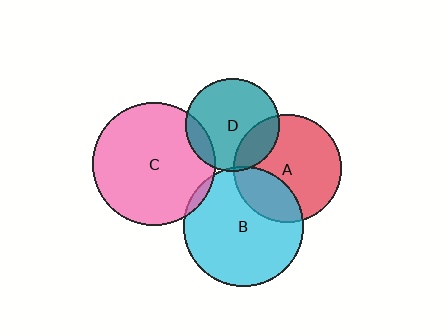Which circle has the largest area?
Circle C (pink).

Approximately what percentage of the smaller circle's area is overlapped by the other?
Approximately 20%.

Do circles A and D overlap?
Yes.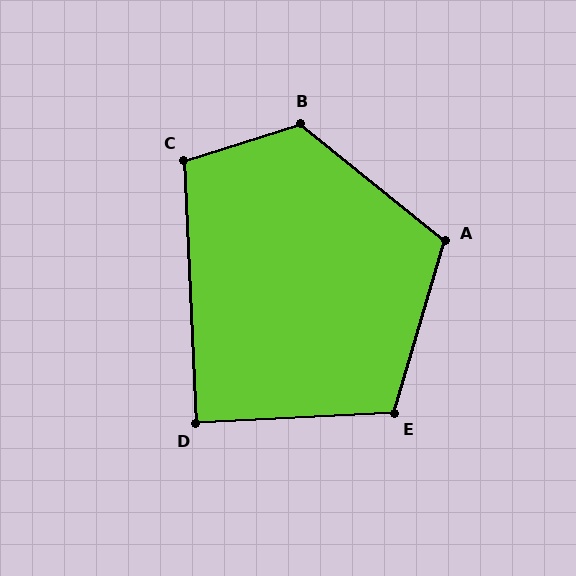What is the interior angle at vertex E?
Approximately 109 degrees (obtuse).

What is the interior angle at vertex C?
Approximately 105 degrees (obtuse).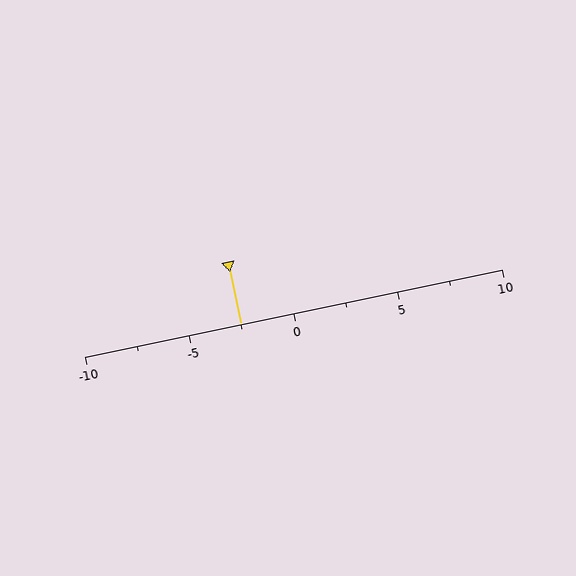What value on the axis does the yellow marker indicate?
The marker indicates approximately -2.5.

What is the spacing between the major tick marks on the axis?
The major ticks are spaced 5 apart.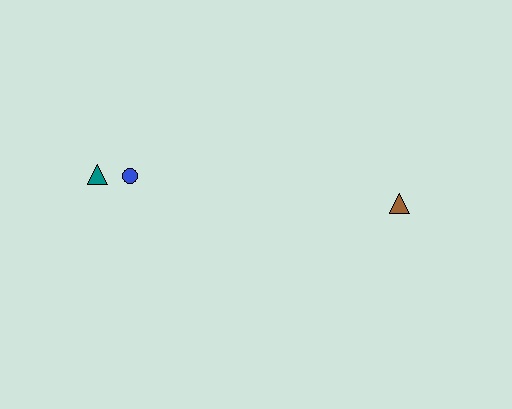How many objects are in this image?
There are 3 objects.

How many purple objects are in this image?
There are no purple objects.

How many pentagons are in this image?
There are no pentagons.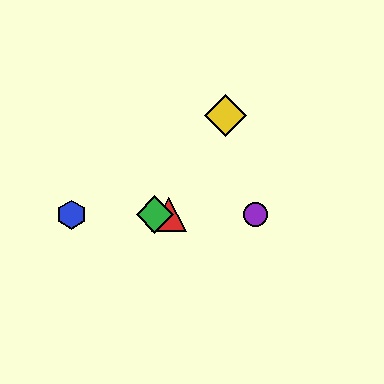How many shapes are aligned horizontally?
4 shapes (the red triangle, the blue hexagon, the green diamond, the purple circle) are aligned horizontally.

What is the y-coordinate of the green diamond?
The green diamond is at y≈215.